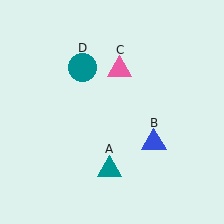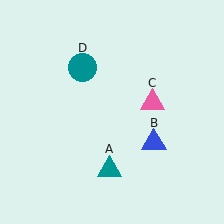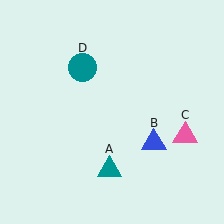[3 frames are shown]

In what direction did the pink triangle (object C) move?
The pink triangle (object C) moved down and to the right.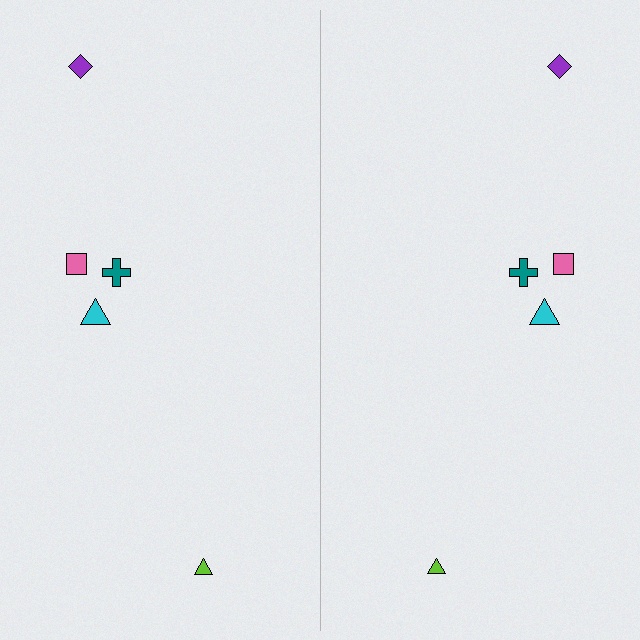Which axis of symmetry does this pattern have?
The pattern has a vertical axis of symmetry running through the center of the image.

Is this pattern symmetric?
Yes, this pattern has bilateral (reflection) symmetry.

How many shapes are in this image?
There are 10 shapes in this image.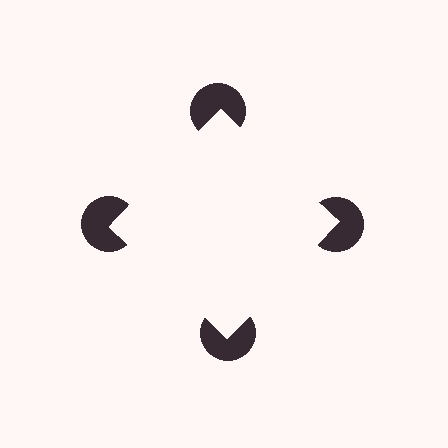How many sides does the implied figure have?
4 sides.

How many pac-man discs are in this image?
There are 4 — one at each vertex of the illusory square.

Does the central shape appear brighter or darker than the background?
It typically appears slightly brighter than the background, even though no actual brightness change is drawn.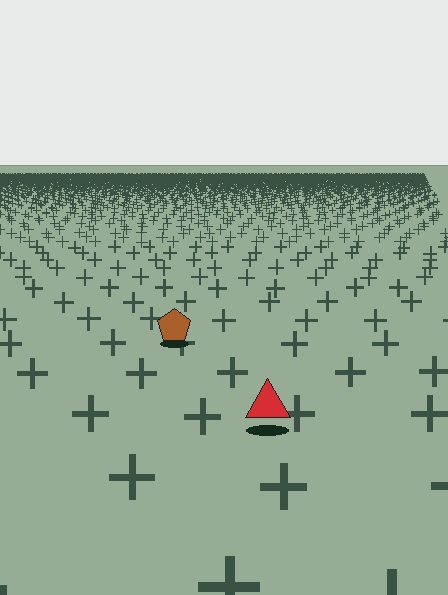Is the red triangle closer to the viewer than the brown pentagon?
Yes. The red triangle is closer — you can tell from the texture gradient: the ground texture is coarser near it.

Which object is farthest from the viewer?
The brown pentagon is farthest from the viewer. It appears smaller and the ground texture around it is denser.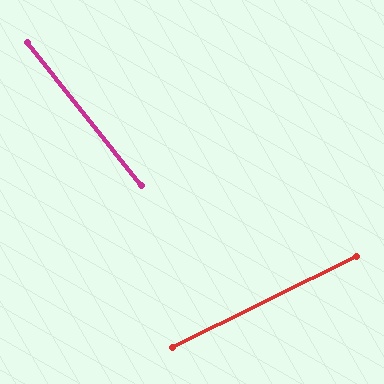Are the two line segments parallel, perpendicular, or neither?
Neither parallel nor perpendicular — they differ by about 78°.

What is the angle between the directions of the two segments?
Approximately 78 degrees.